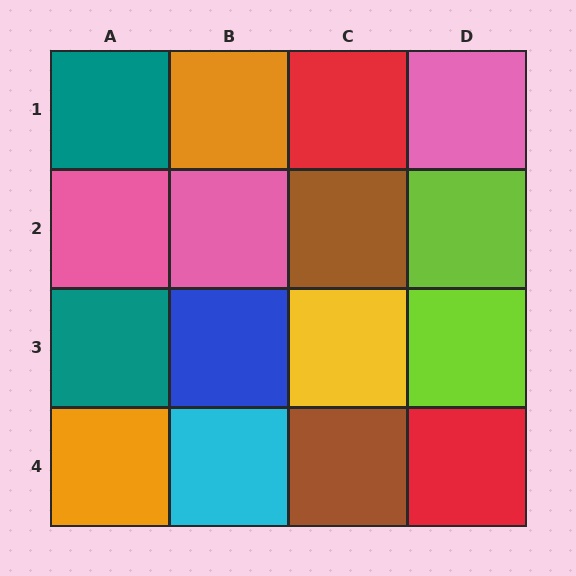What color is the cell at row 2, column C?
Brown.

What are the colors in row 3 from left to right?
Teal, blue, yellow, lime.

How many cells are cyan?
1 cell is cyan.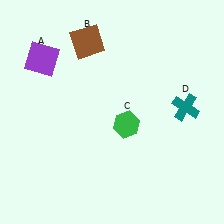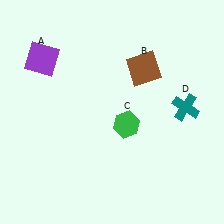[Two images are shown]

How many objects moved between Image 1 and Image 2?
1 object moved between the two images.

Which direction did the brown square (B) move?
The brown square (B) moved right.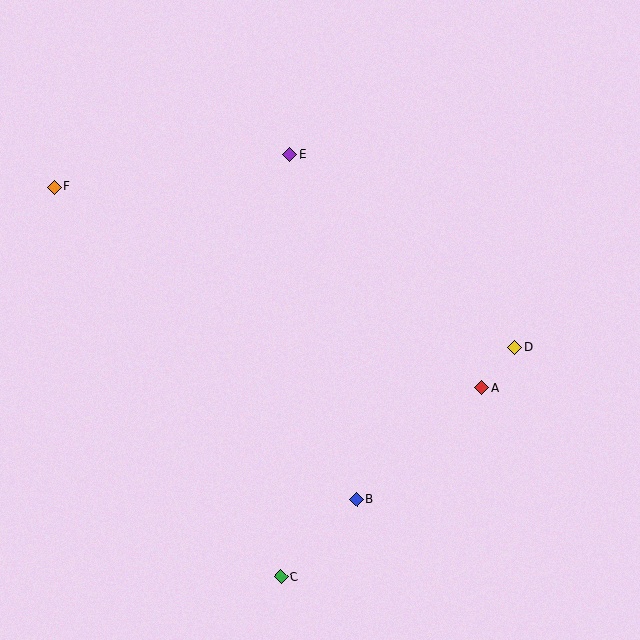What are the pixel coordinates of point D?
Point D is at (515, 348).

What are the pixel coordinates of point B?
Point B is at (356, 499).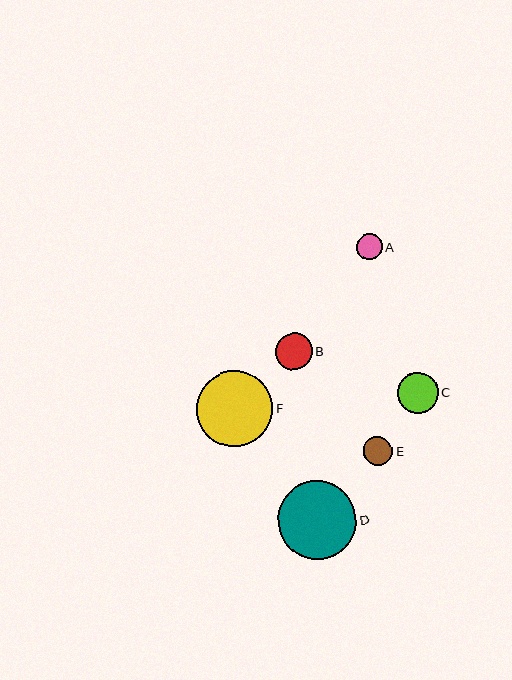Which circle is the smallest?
Circle A is the smallest with a size of approximately 26 pixels.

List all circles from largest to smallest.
From largest to smallest: D, F, C, B, E, A.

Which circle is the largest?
Circle D is the largest with a size of approximately 78 pixels.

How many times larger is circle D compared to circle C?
Circle D is approximately 1.9 times the size of circle C.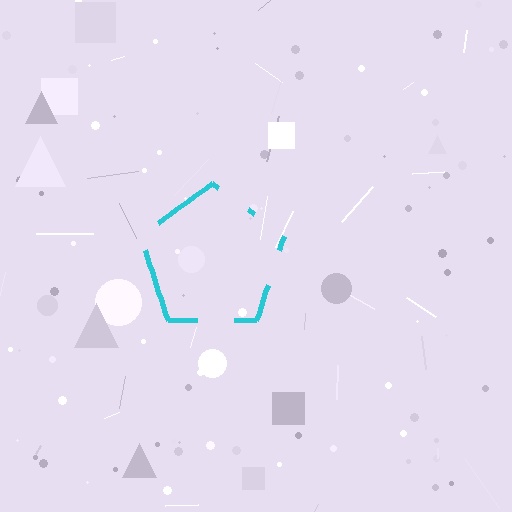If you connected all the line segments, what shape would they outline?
They would outline a pentagon.